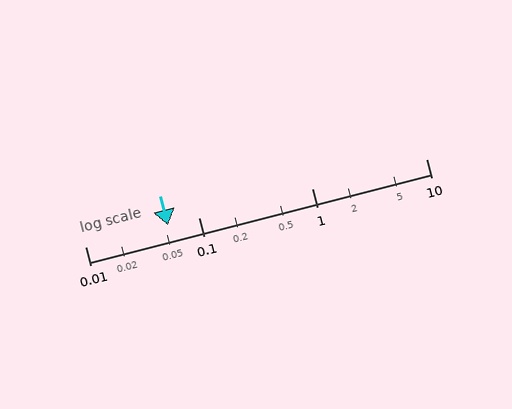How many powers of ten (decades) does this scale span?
The scale spans 3 decades, from 0.01 to 10.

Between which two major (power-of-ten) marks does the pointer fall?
The pointer is between 0.01 and 0.1.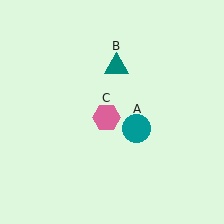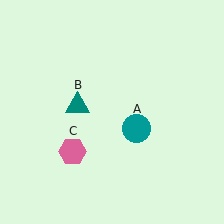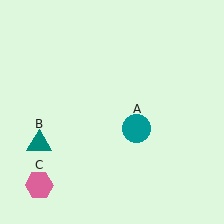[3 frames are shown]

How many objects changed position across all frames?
2 objects changed position: teal triangle (object B), pink hexagon (object C).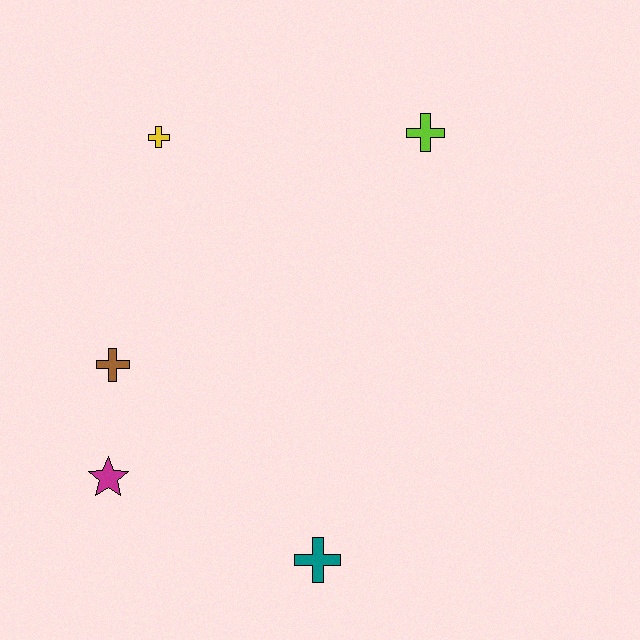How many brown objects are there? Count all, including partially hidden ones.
There is 1 brown object.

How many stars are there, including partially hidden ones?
There is 1 star.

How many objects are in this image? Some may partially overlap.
There are 5 objects.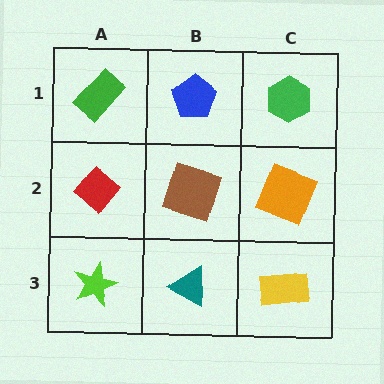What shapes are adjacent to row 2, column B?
A blue pentagon (row 1, column B), a teal triangle (row 3, column B), a red diamond (row 2, column A), an orange square (row 2, column C).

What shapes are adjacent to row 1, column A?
A red diamond (row 2, column A), a blue pentagon (row 1, column B).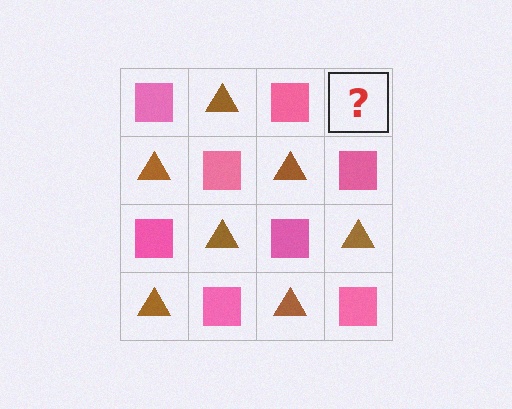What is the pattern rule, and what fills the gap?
The rule is that it alternates pink square and brown triangle in a checkerboard pattern. The gap should be filled with a brown triangle.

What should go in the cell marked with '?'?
The missing cell should contain a brown triangle.